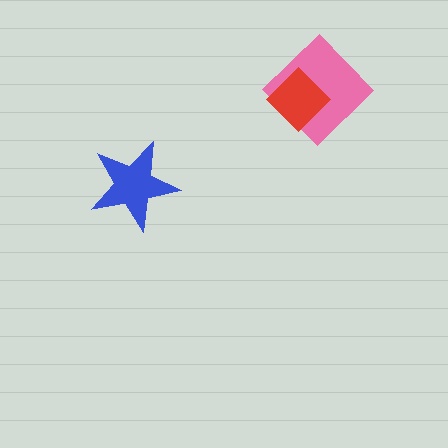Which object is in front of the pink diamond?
The red diamond is in front of the pink diamond.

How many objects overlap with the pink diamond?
1 object overlaps with the pink diamond.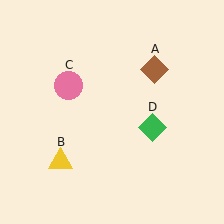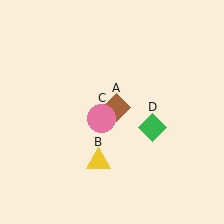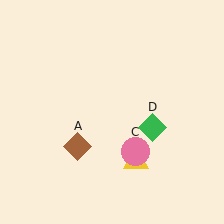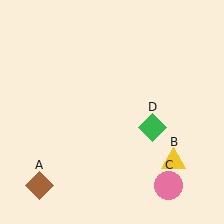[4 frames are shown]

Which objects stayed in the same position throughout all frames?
Green diamond (object D) remained stationary.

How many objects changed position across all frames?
3 objects changed position: brown diamond (object A), yellow triangle (object B), pink circle (object C).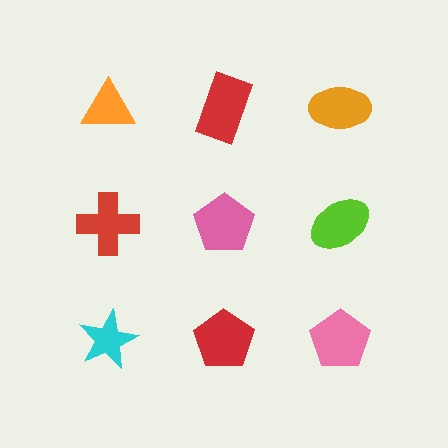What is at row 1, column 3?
An orange ellipse.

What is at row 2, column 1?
A red cross.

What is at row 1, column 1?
An orange triangle.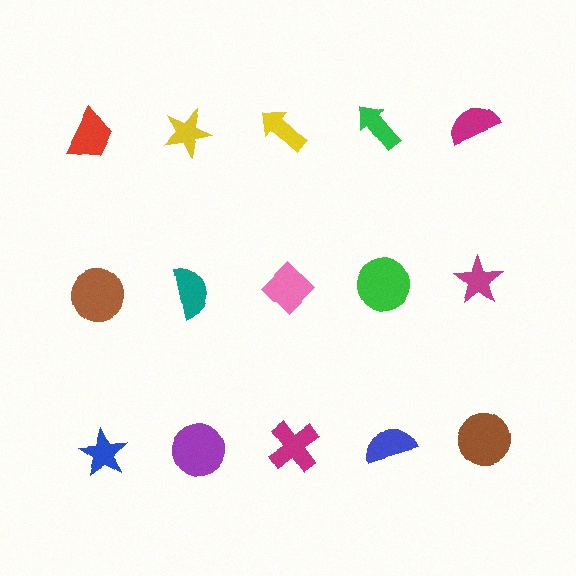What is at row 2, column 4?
A green circle.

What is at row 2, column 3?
A pink diamond.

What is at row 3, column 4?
A blue semicircle.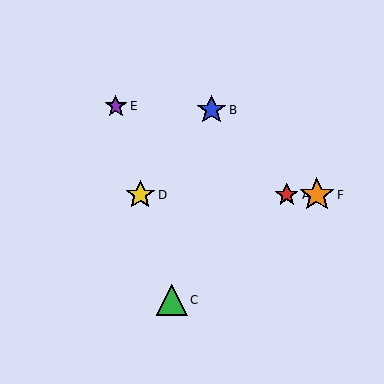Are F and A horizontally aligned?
Yes, both are at y≈195.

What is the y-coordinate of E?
Object E is at y≈106.